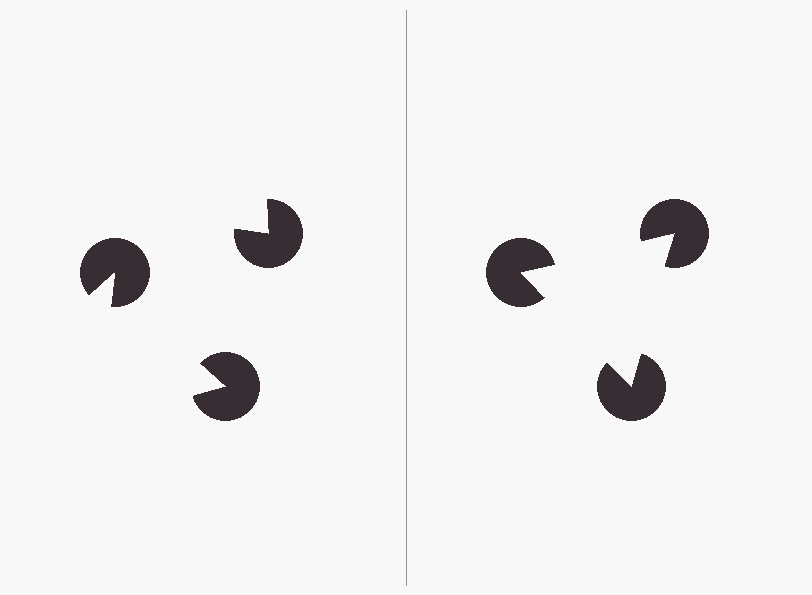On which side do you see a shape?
An illusory triangle appears on the right side. On the left side the wedge cuts are rotated, so no coherent shape forms.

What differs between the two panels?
The pac-man discs are positioned identically on both sides; only the wedge orientations differ. On the right they align to a triangle; on the left they are misaligned.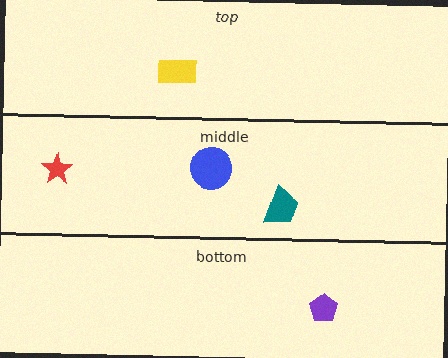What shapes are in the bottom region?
The purple pentagon.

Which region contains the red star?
The middle region.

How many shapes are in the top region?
1.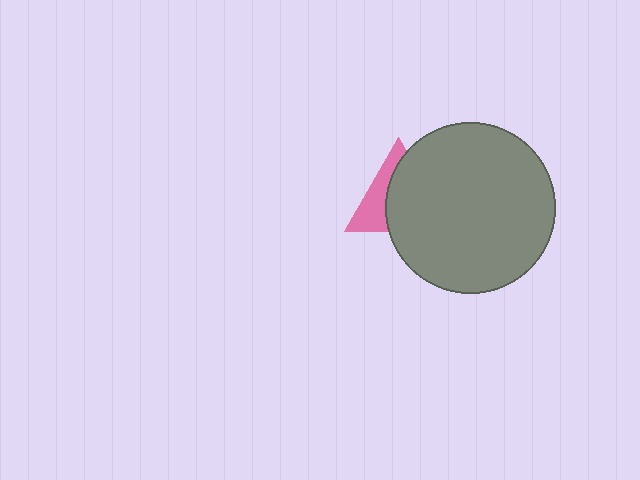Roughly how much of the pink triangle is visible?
A small part of it is visible (roughly 38%).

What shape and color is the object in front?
The object in front is a gray circle.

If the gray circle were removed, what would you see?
You would see the complete pink triangle.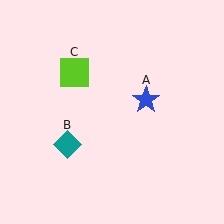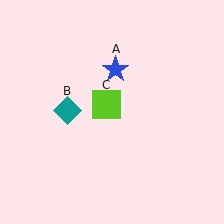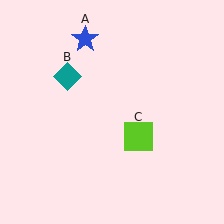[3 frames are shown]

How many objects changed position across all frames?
3 objects changed position: blue star (object A), teal diamond (object B), lime square (object C).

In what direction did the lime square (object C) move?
The lime square (object C) moved down and to the right.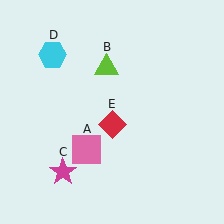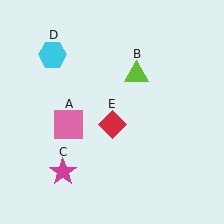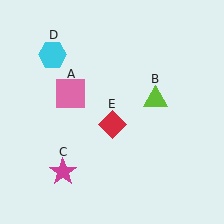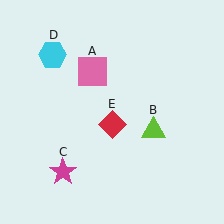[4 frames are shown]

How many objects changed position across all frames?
2 objects changed position: pink square (object A), lime triangle (object B).